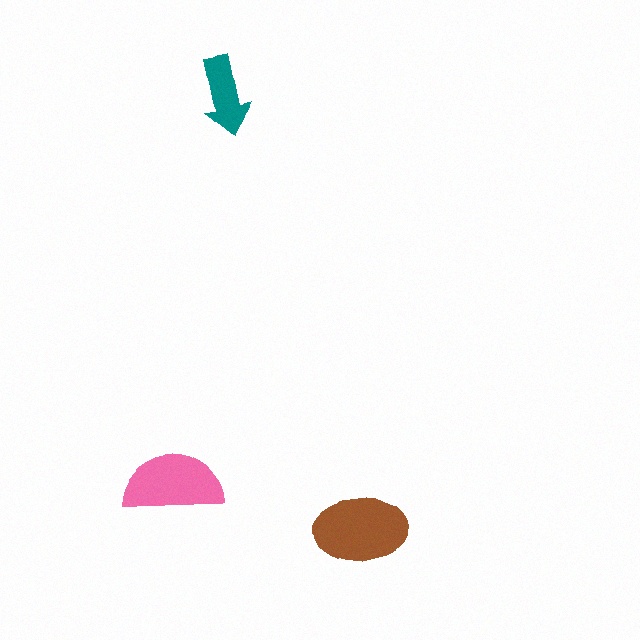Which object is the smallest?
The teal arrow.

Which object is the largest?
The brown ellipse.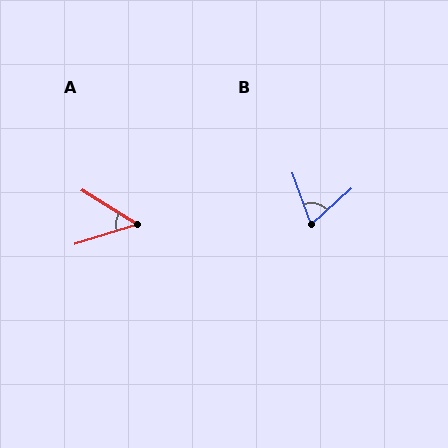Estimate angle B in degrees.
Approximately 69 degrees.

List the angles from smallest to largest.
A (50°), B (69°).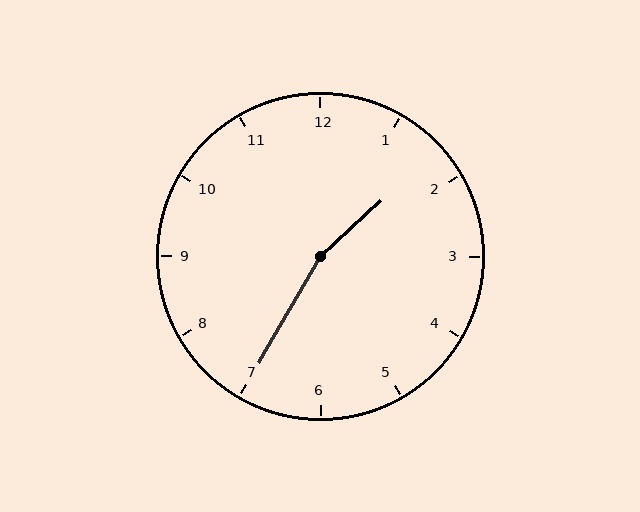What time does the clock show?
1:35.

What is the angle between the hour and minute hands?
Approximately 162 degrees.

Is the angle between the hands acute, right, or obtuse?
It is obtuse.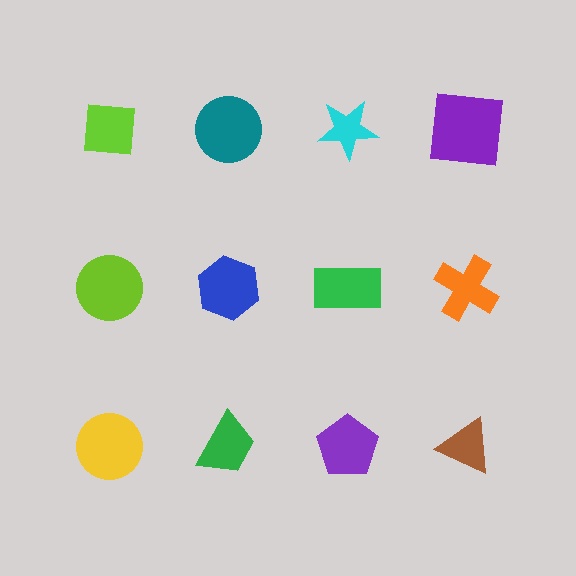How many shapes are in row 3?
4 shapes.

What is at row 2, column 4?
An orange cross.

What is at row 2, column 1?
A lime circle.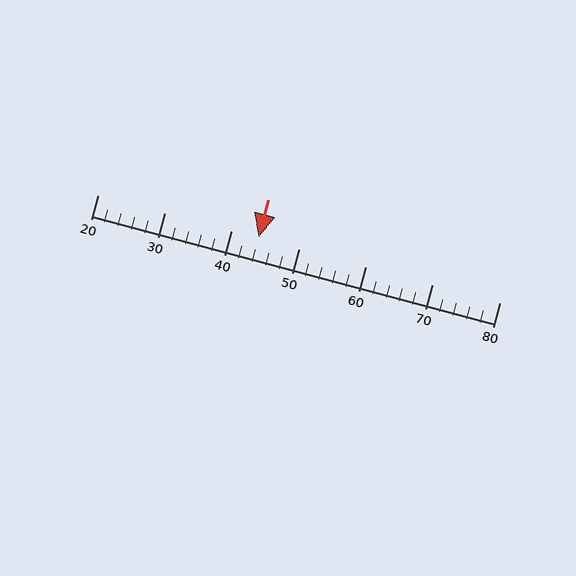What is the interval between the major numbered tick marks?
The major tick marks are spaced 10 units apart.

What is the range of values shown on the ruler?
The ruler shows values from 20 to 80.